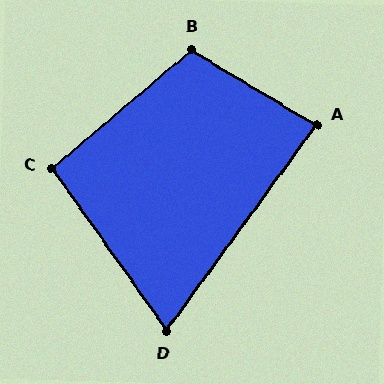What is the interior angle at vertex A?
Approximately 85 degrees (acute).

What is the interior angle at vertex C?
Approximately 95 degrees (obtuse).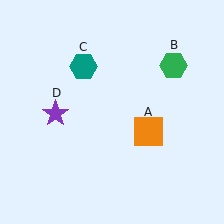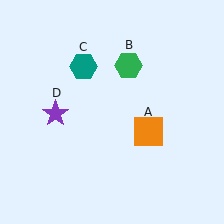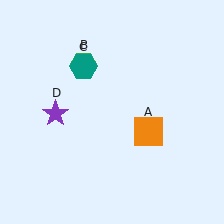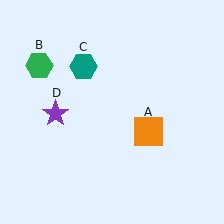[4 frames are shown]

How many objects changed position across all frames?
1 object changed position: green hexagon (object B).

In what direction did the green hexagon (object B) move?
The green hexagon (object B) moved left.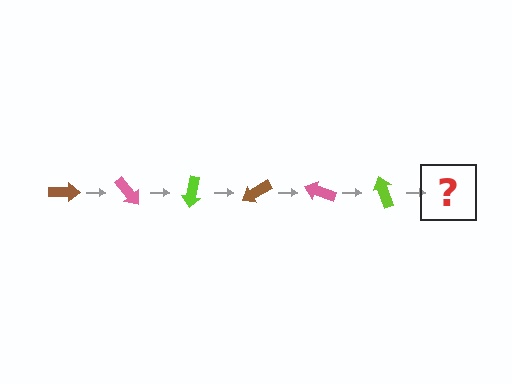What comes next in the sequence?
The next element should be a brown arrow, rotated 300 degrees from the start.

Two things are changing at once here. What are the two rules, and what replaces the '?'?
The two rules are that it rotates 50 degrees each step and the color cycles through brown, pink, and lime. The '?' should be a brown arrow, rotated 300 degrees from the start.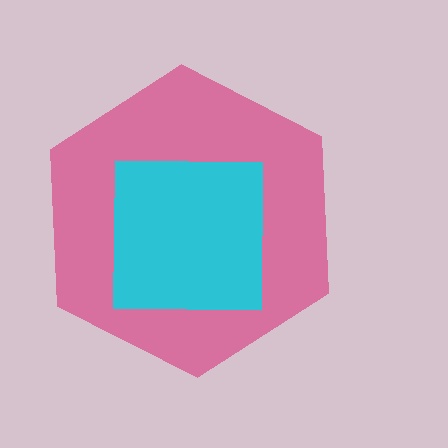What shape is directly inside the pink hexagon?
The cyan square.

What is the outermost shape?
The pink hexagon.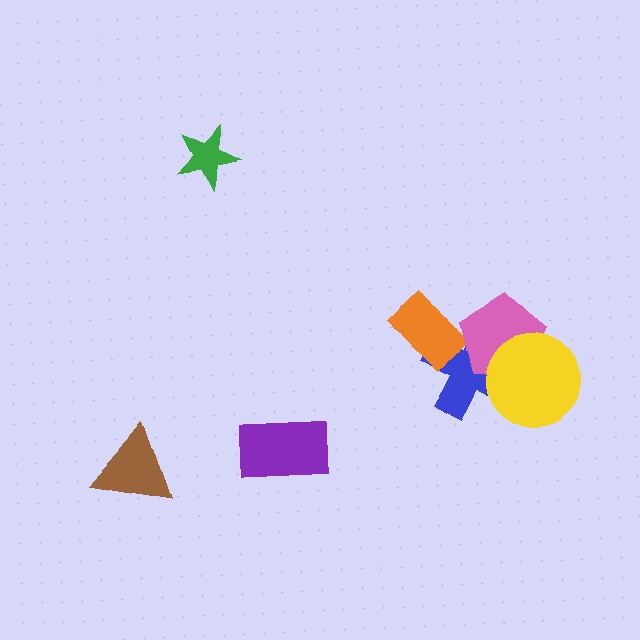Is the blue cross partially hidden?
Yes, it is partially covered by another shape.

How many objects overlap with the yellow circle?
2 objects overlap with the yellow circle.